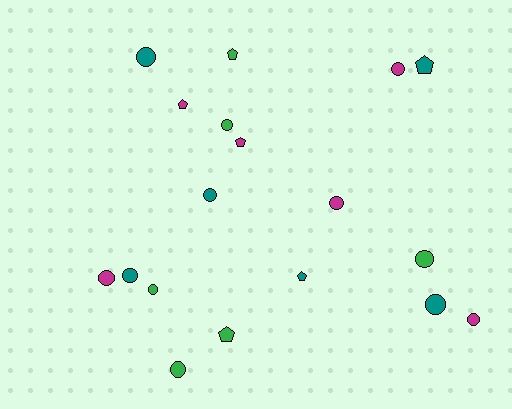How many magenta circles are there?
There are 4 magenta circles.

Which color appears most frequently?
Magenta, with 6 objects.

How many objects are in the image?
There are 18 objects.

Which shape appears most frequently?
Circle, with 12 objects.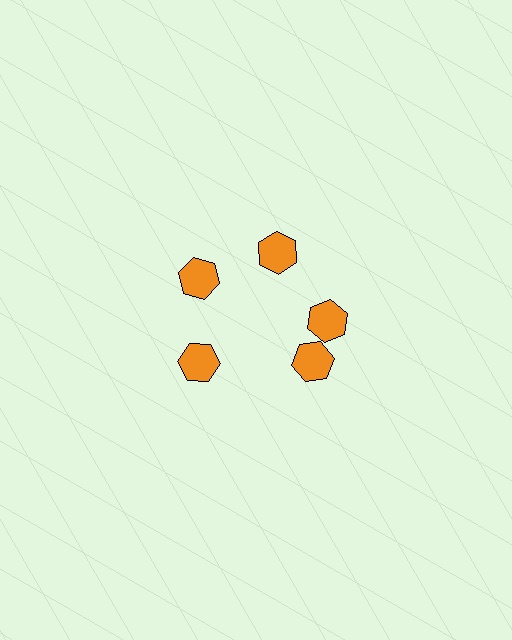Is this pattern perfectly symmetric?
No. The 5 orange hexagons are arranged in a ring, but one element near the 5 o'clock position is rotated out of alignment along the ring, breaking the 5-fold rotational symmetry.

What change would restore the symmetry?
The symmetry would be restored by rotating it back into even spacing with its neighbors so that all 5 hexagons sit at equal angles and equal distance from the center.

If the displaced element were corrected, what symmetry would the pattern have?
It would have 5-fold rotational symmetry — the pattern would map onto itself every 72 degrees.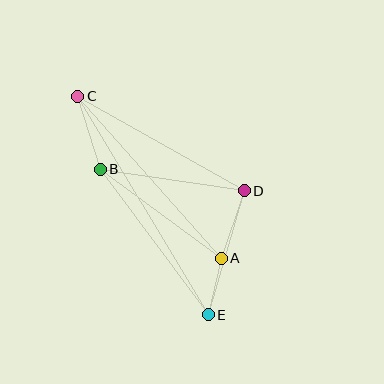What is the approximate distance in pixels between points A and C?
The distance between A and C is approximately 216 pixels.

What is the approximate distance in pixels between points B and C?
The distance between B and C is approximately 76 pixels.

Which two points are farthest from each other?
Points C and E are farthest from each other.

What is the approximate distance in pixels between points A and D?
The distance between A and D is approximately 71 pixels.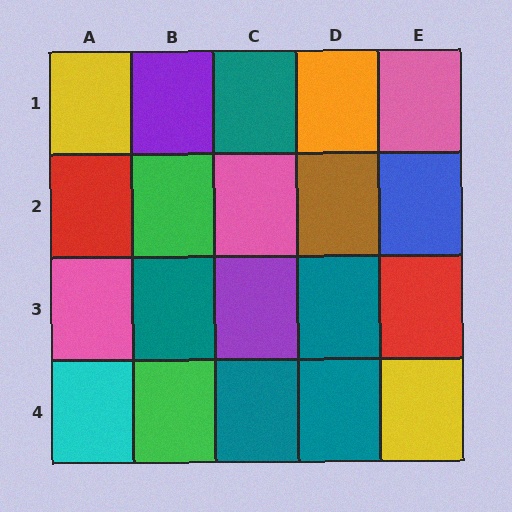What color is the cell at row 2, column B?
Green.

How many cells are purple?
2 cells are purple.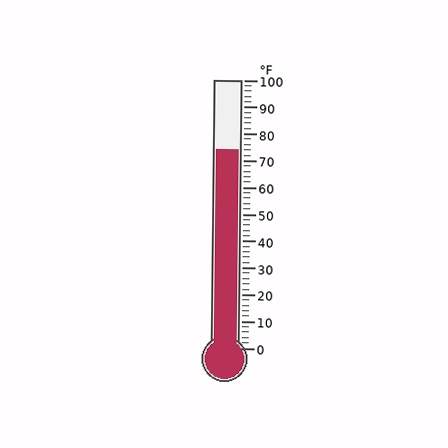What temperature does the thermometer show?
The thermometer shows approximately 74°F.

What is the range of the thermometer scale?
The thermometer scale ranges from 0°F to 100°F.